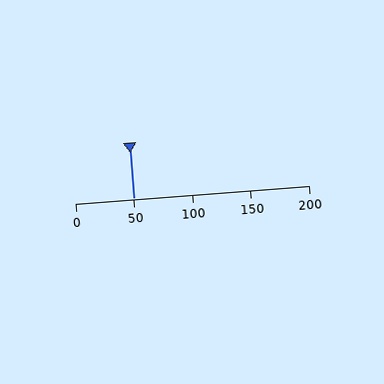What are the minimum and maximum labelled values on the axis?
The axis runs from 0 to 200.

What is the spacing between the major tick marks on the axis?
The major ticks are spaced 50 apart.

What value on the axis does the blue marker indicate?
The marker indicates approximately 50.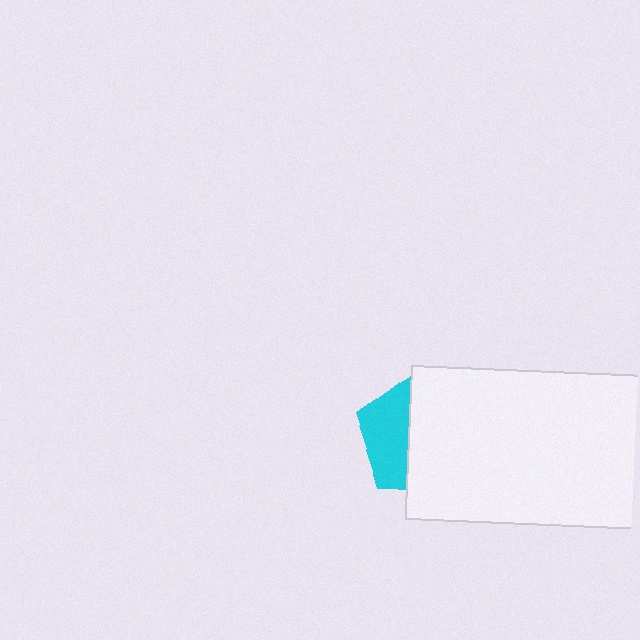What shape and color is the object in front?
The object in front is a white rectangle.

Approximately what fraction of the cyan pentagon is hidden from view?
Roughly 61% of the cyan pentagon is hidden behind the white rectangle.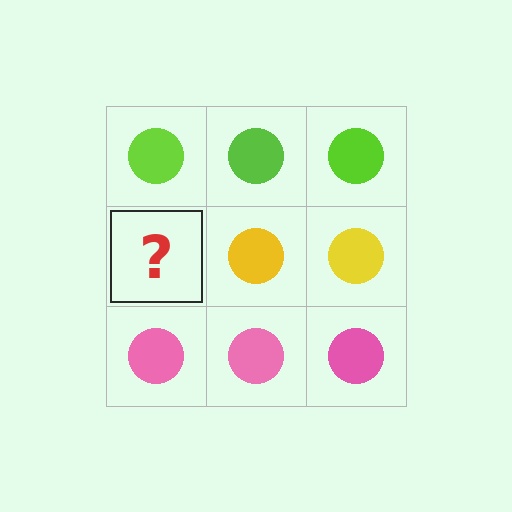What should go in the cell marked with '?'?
The missing cell should contain a yellow circle.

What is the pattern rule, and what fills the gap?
The rule is that each row has a consistent color. The gap should be filled with a yellow circle.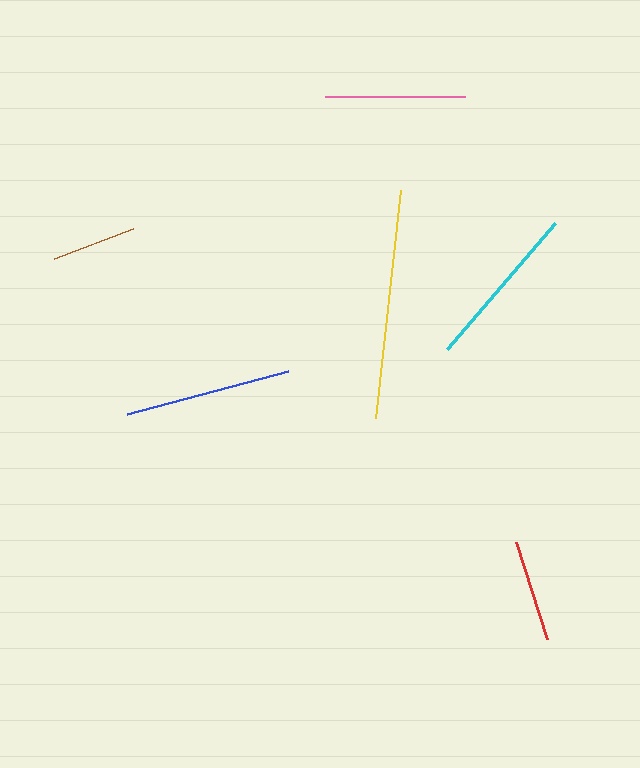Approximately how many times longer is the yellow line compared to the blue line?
The yellow line is approximately 1.4 times the length of the blue line.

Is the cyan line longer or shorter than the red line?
The cyan line is longer than the red line.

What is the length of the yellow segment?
The yellow segment is approximately 230 pixels long.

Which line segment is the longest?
The yellow line is the longest at approximately 230 pixels.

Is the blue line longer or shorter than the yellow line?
The yellow line is longer than the blue line.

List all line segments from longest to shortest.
From longest to shortest: yellow, blue, cyan, pink, red, brown.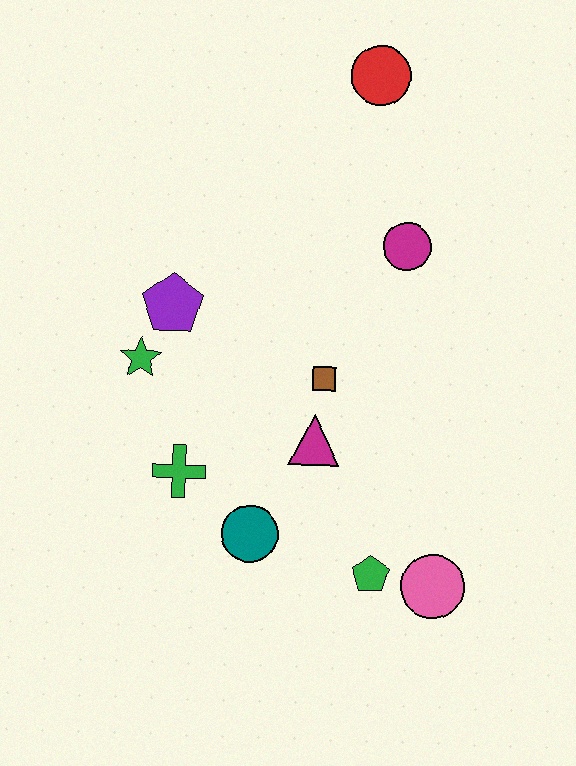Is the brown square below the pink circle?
No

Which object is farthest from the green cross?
The red circle is farthest from the green cross.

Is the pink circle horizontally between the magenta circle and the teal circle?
No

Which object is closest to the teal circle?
The green cross is closest to the teal circle.